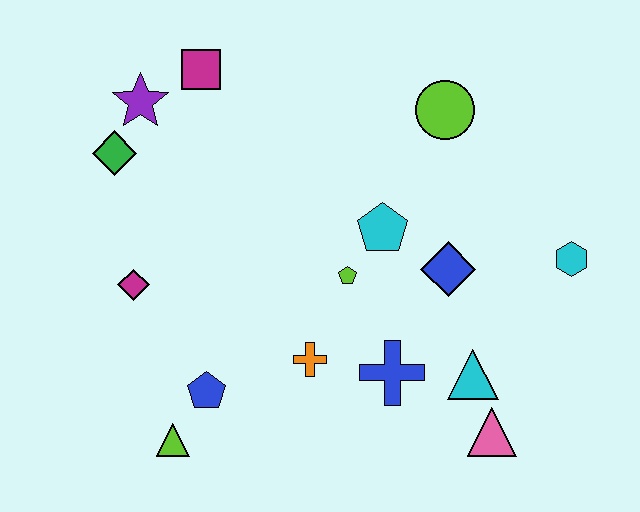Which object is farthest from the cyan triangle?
The purple star is farthest from the cyan triangle.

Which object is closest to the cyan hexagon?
The blue diamond is closest to the cyan hexagon.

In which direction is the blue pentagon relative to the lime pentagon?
The blue pentagon is to the left of the lime pentagon.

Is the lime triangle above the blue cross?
No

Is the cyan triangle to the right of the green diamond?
Yes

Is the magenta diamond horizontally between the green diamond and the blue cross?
Yes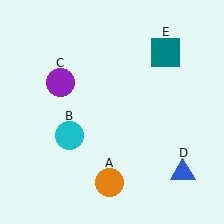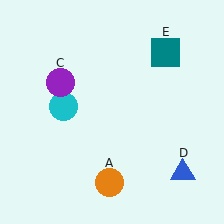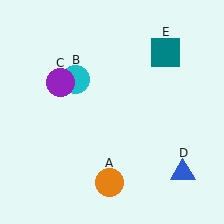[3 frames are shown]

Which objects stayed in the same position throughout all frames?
Orange circle (object A) and purple circle (object C) and blue triangle (object D) and teal square (object E) remained stationary.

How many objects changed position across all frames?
1 object changed position: cyan circle (object B).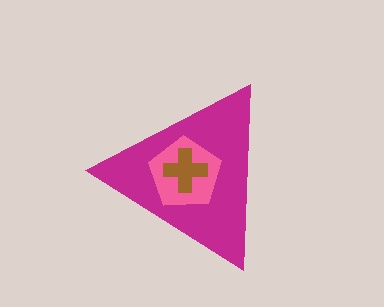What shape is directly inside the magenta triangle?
The pink pentagon.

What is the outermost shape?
The magenta triangle.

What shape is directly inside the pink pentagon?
The brown cross.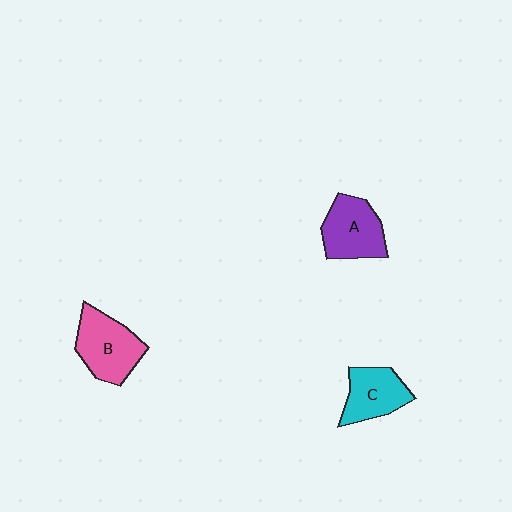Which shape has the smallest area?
Shape C (cyan).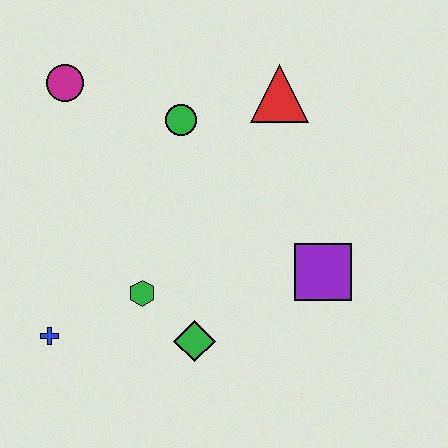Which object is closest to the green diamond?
The green hexagon is closest to the green diamond.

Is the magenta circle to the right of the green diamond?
No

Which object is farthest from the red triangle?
The blue cross is farthest from the red triangle.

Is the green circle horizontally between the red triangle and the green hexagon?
Yes